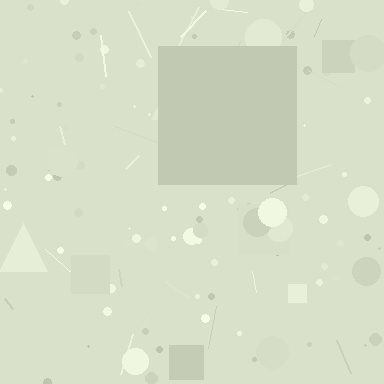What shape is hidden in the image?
A square is hidden in the image.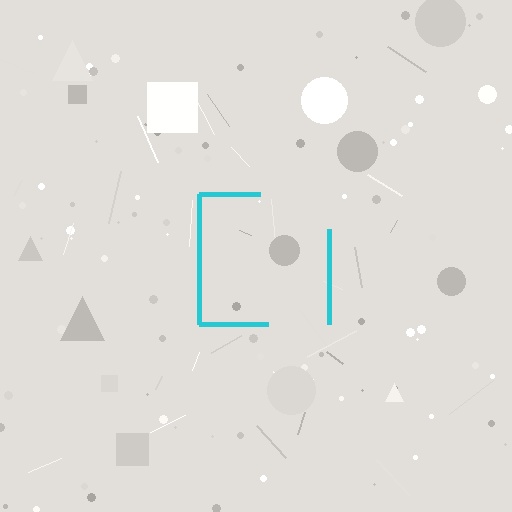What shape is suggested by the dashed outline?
The dashed outline suggests a square.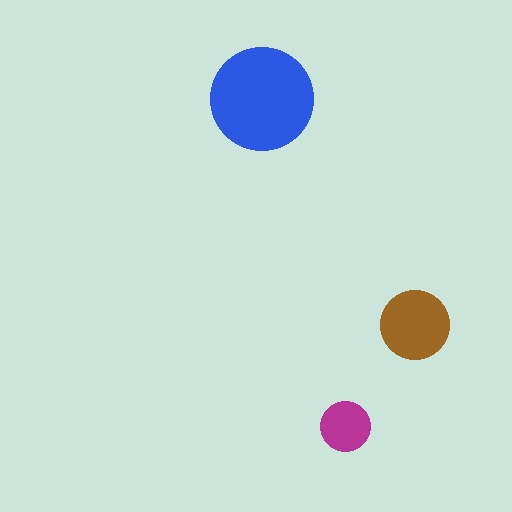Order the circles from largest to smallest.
the blue one, the brown one, the magenta one.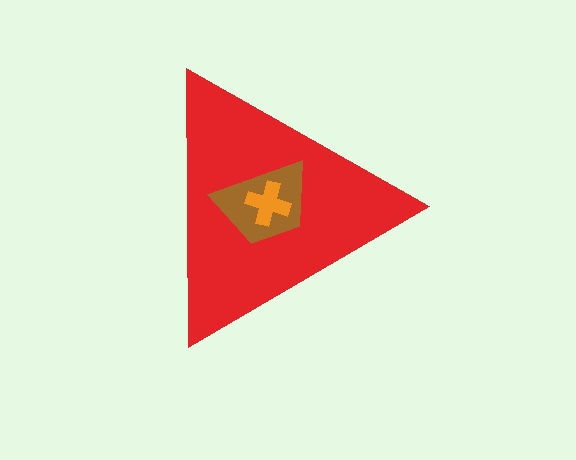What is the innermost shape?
The orange cross.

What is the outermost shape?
The red triangle.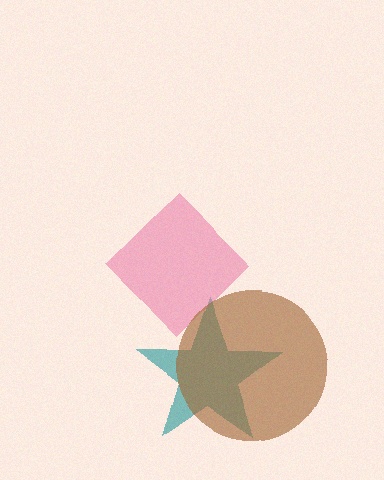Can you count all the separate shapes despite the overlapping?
Yes, there are 3 separate shapes.